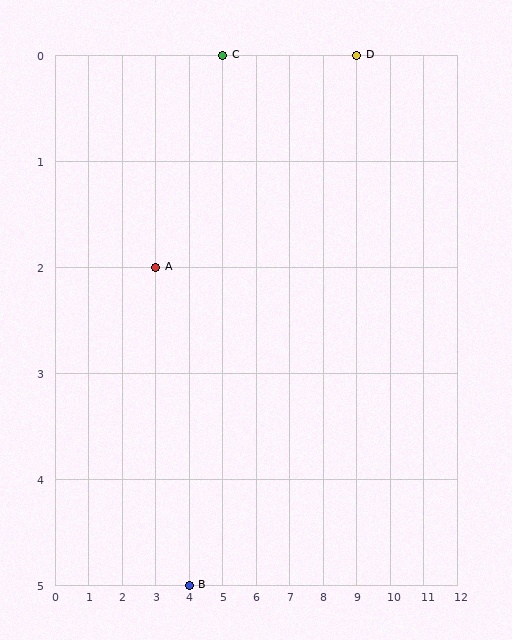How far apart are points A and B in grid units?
Points A and B are 1 column and 3 rows apart (about 3.2 grid units diagonally).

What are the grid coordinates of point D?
Point D is at grid coordinates (9, 0).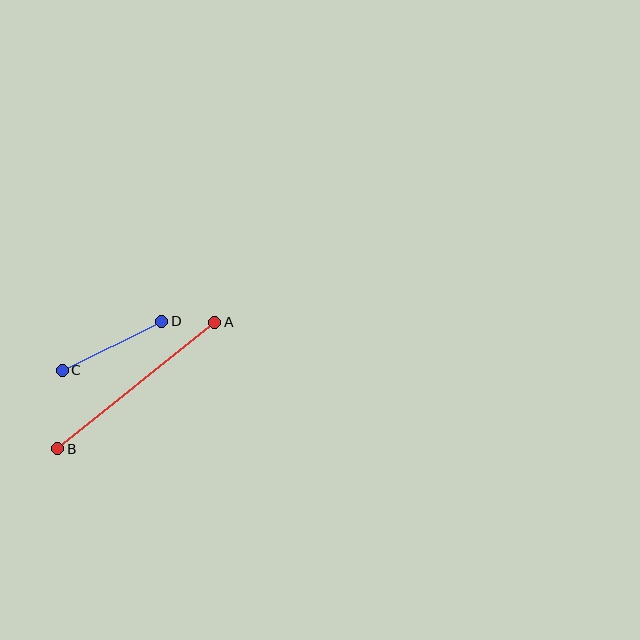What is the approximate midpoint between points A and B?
The midpoint is at approximately (136, 386) pixels.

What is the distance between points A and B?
The distance is approximately 201 pixels.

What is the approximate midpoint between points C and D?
The midpoint is at approximately (112, 346) pixels.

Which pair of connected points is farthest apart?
Points A and B are farthest apart.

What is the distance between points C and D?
The distance is approximately 111 pixels.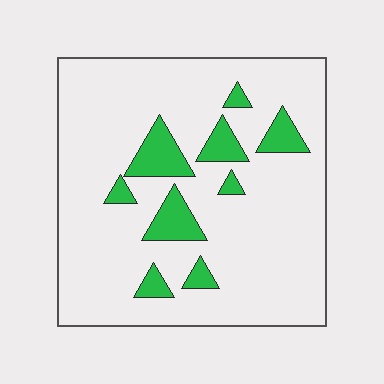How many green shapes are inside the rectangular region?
9.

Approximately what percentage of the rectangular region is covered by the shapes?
Approximately 15%.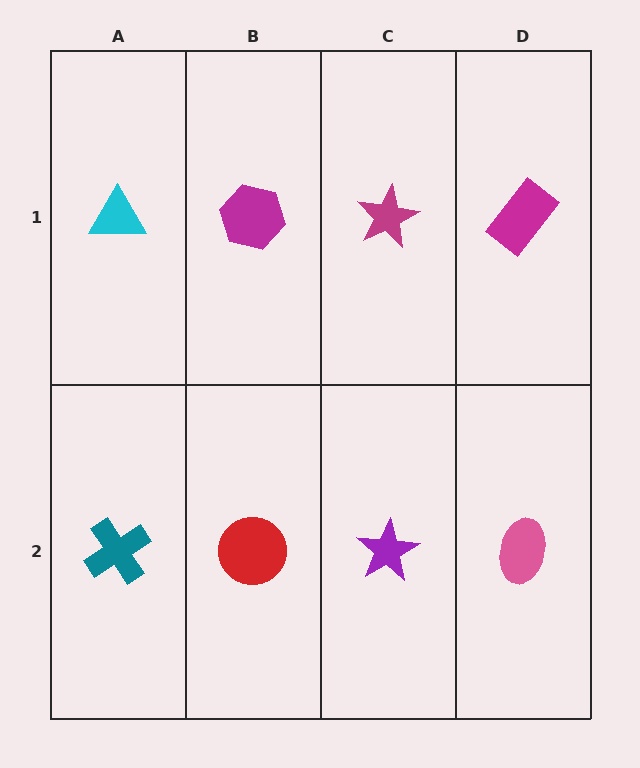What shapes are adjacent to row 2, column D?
A magenta rectangle (row 1, column D), a purple star (row 2, column C).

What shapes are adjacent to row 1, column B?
A red circle (row 2, column B), a cyan triangle (row 1, column A), a magenta star (row 1, column C).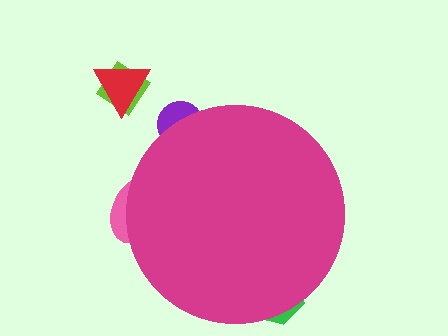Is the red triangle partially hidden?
No, the red triangle is fully visible.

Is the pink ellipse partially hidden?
Yes, the pink ellipse is partially hidden behind the magenta circle.